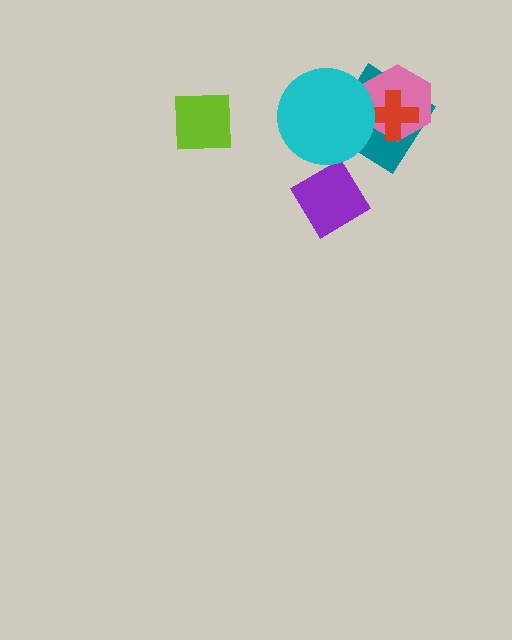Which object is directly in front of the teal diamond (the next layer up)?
The pink hexagon is directly in front of the teal diamond.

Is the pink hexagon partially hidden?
Yes, it is partially covered by another shape.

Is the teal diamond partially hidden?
Yes, it is partially covered by another shape.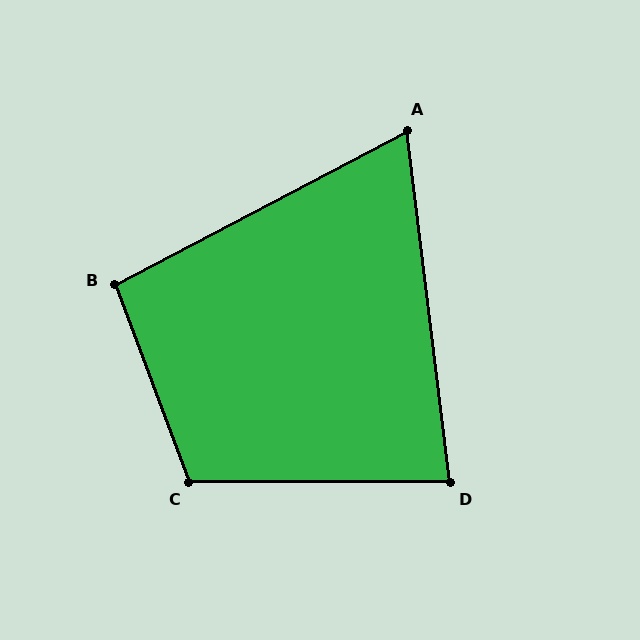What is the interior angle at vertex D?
Approximately 83 degrees (acute).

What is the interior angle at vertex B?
Approximately 97 degrees (obtuse).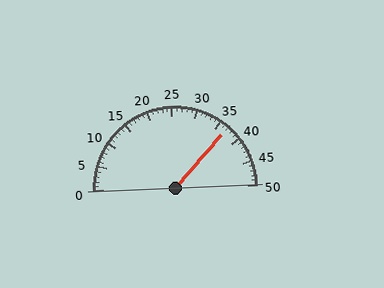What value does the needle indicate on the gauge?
The needle indicates approximately 37.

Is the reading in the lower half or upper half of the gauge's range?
The reading is in the upper half of the range (0 to 50).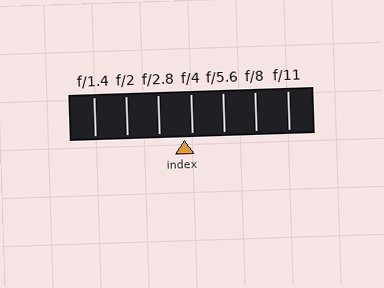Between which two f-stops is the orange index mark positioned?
The index mark is between f/2.8 and f/4.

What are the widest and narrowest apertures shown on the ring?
The widest aperture shown is f/1.4 and the narrowest is f/11.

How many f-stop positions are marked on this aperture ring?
There are 7 f-stop positions marked.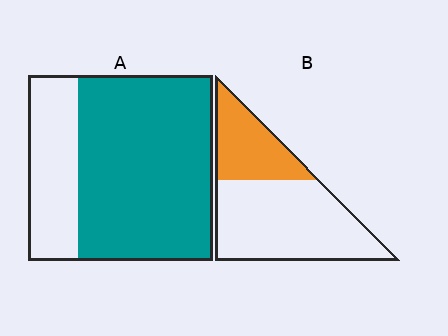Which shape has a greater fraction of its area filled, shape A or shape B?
Shape A.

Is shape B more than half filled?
No.